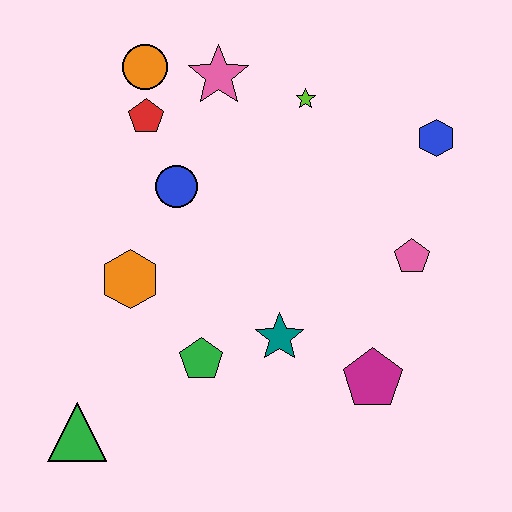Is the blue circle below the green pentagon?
No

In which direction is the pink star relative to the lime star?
The pink star is to the left of the lime star.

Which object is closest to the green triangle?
The green pentagon is closest to the green triangle.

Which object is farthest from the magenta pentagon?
The orange circle is farthest from the magenta pentagon.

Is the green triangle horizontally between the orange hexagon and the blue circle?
No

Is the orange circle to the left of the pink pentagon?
Yes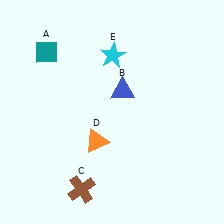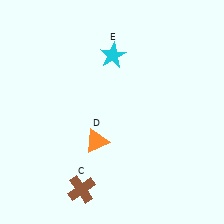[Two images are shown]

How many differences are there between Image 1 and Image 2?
There are 2 differences between the two images.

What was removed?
The teal diamond (A), the blue triangle (B) were removed in Image 2.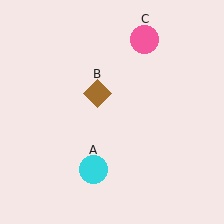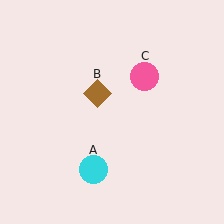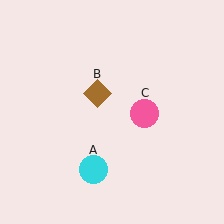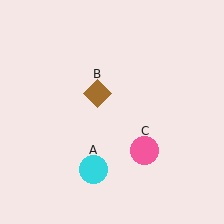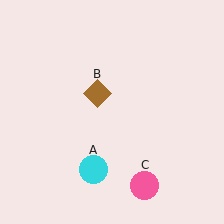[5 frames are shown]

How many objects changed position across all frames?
1 object changed position: pink circle (object C).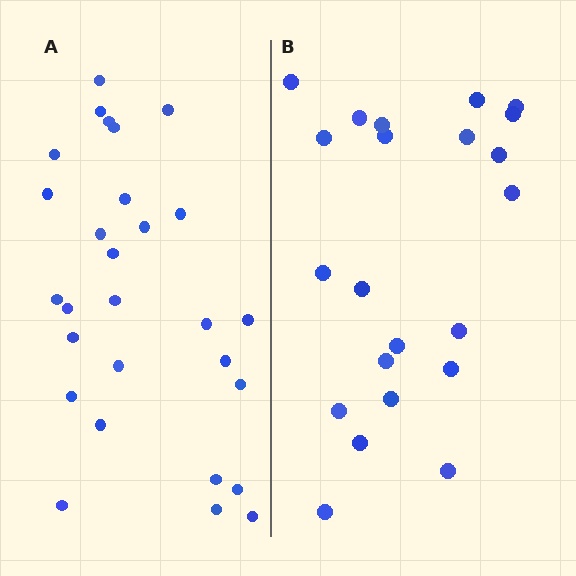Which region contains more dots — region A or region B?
Region A (the left region) has more dots.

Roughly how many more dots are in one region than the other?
Region A has about 6 more dots than region B.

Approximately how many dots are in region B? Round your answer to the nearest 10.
About 20 dots. (The exact count is 22, which rounds to 20.)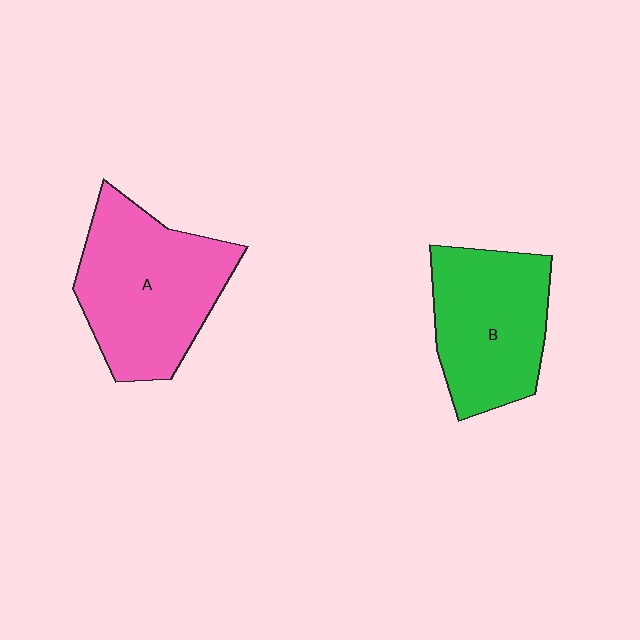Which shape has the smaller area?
Shape B (green).